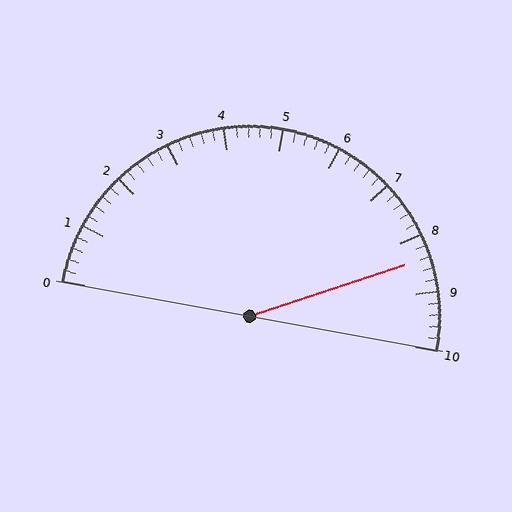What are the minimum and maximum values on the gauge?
The gauge ranges from 0 to 10.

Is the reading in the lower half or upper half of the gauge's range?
The reading is in the upper half of the range (0 to 10).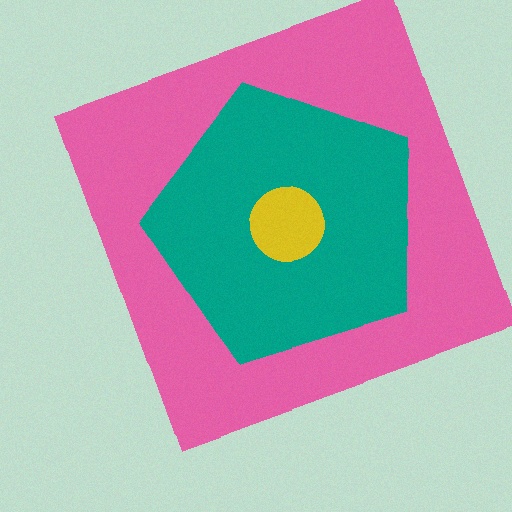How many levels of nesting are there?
3.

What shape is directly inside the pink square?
The teal pentagon.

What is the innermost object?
The yellow circle.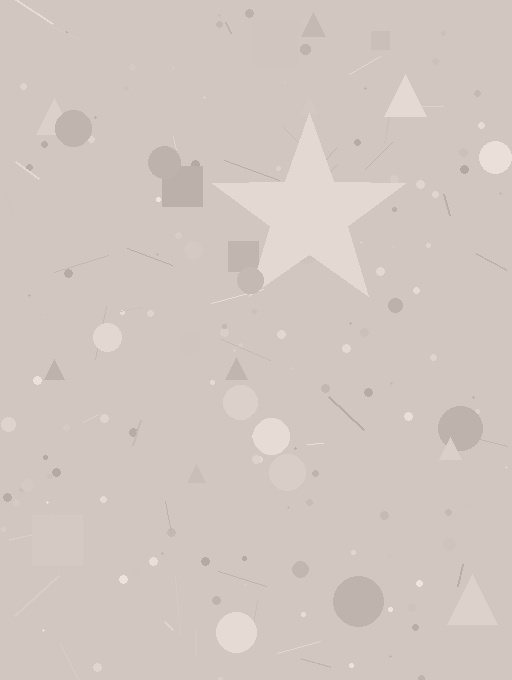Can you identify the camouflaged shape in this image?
The camouflaged shape is a star.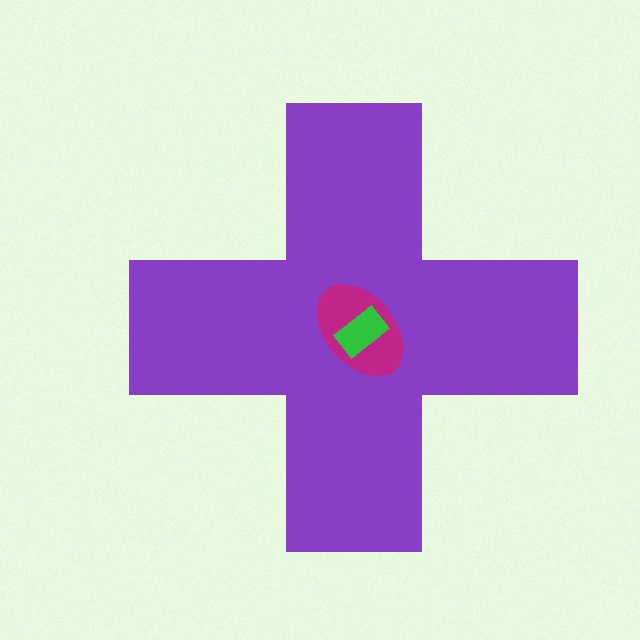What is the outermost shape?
The purple cross.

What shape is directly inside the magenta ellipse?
The green rectangle.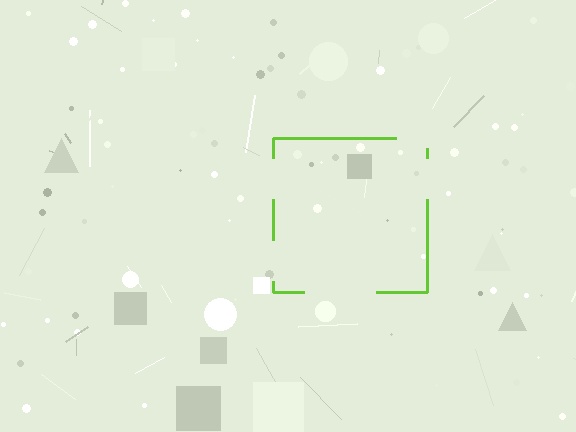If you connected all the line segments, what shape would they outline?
They would outline a square.